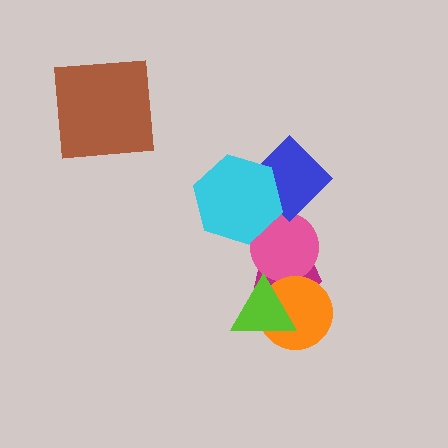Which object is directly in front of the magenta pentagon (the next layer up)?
The pink circle is directly in front of the magenta pentagon.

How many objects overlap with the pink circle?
3 objects overlap with the pink circle.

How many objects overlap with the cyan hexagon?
2 objects overlap with the cyan hexagon.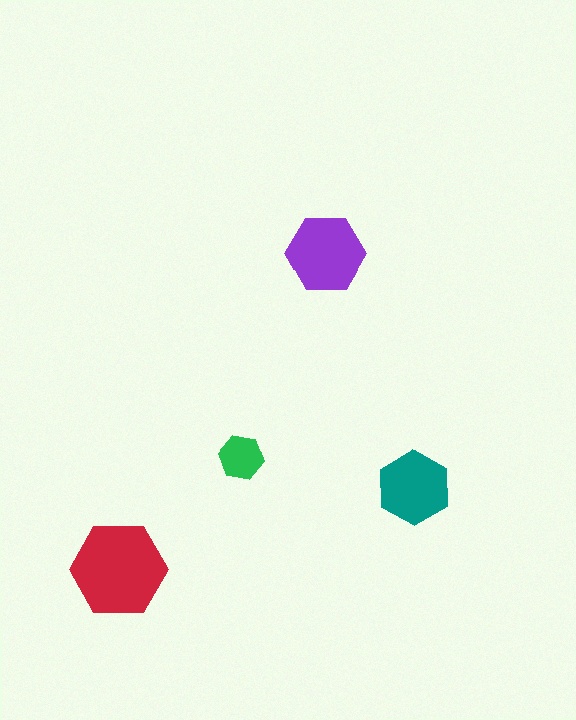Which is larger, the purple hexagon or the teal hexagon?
The purple one.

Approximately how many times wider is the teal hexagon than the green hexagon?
About 1.5 times wider.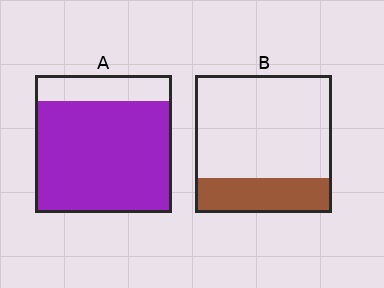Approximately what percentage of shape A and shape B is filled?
A is approximately 80% and B is approximately 25%.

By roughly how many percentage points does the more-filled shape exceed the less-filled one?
By roughly 55 percentage points (A over B).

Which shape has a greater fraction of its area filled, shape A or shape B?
Shape A.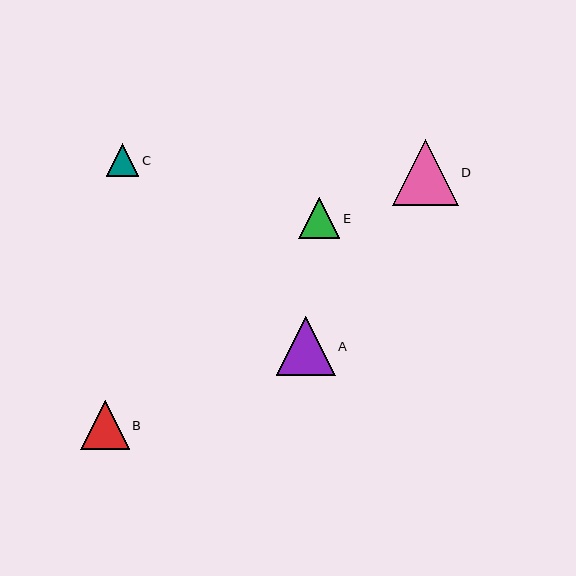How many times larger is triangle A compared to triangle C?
Triangle A is approximately 1.8 times the size of triangle C.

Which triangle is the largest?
Triangle D is the largest with a size of approximately 66 pixels.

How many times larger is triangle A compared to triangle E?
Triangle A is approximately 1.4 times the size of triangle E.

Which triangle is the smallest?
Triangle C is the smallest with a size of approximately 33 pixels.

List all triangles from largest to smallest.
From largest to smallest: D, A, B, E, C.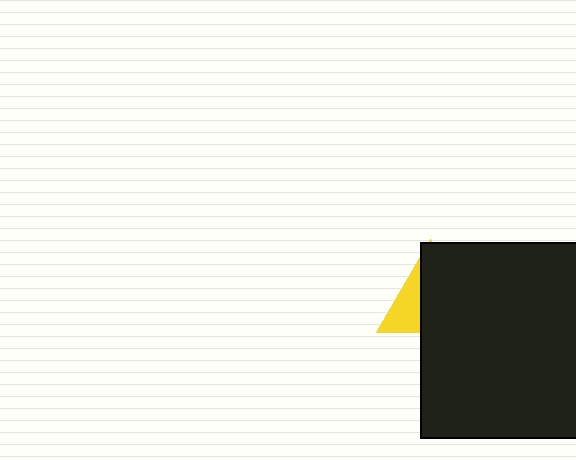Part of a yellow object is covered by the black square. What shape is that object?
It is a triangle.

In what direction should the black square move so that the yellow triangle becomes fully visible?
The black square should move right. That is the shortest direction to clear the overlap and leave the yellow triangle fully visible.